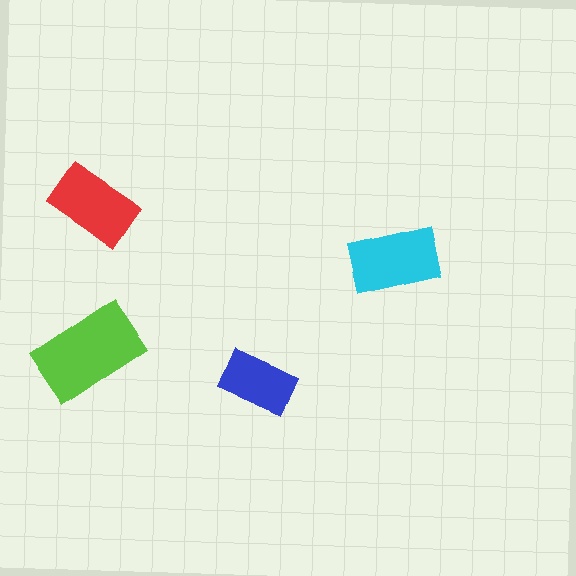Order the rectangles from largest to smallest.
the lime one, the cyan one, the red one, the blue one.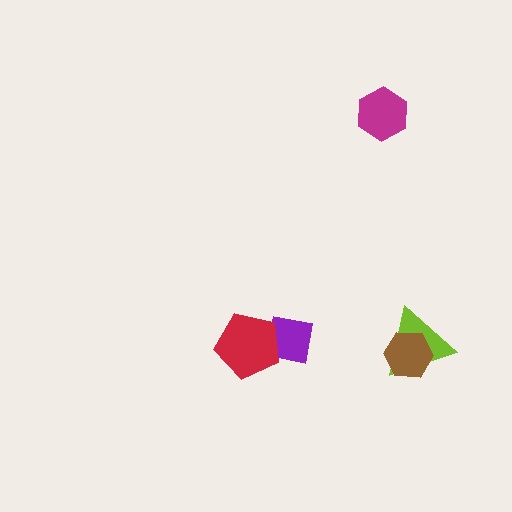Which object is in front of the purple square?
The red pentagon is in front of the purple square.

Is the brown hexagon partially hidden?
No, no other shape covers it.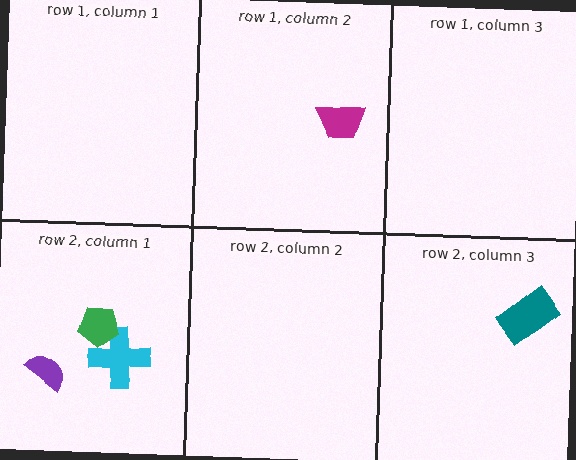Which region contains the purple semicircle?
The row 2, column 1 region.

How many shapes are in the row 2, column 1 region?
3.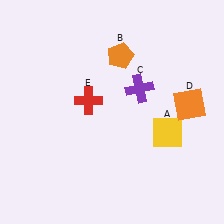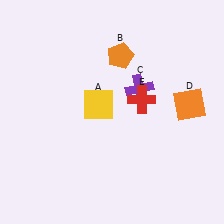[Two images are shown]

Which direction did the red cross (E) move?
The red cross (E) moved right.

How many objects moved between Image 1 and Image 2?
2 objects moved between the two images.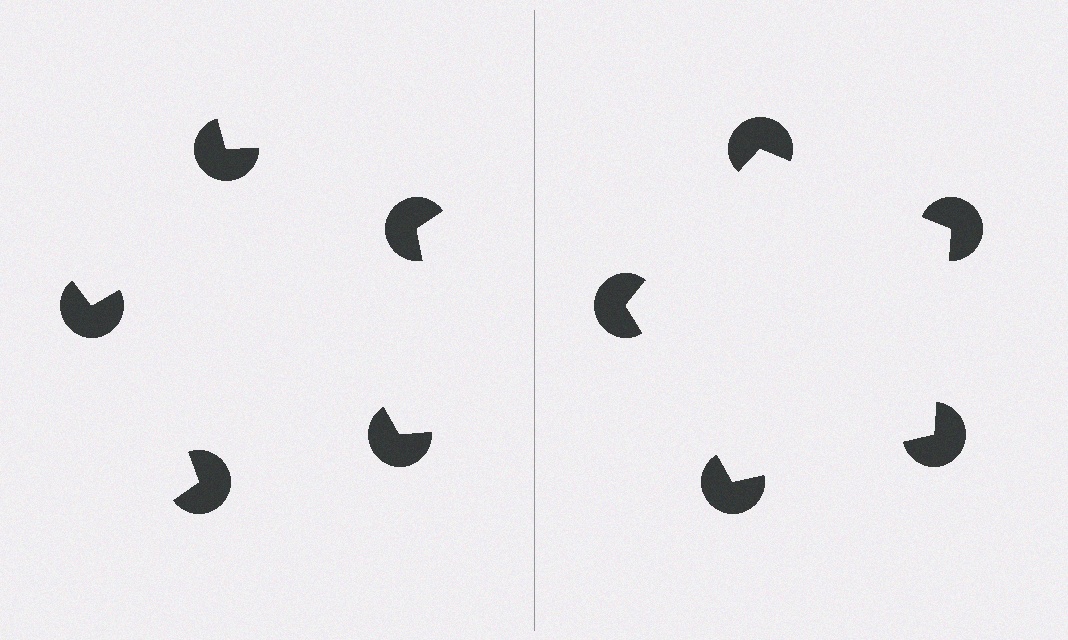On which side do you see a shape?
An illusory pentagon appears on the right side. On the left side the wedge cuts are rotated, so no coherent shape forms.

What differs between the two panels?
The pac-man discs are positioned identically on both sides; only the wedge orientations differ. On the right they align to a pentagon; on the left they are misaligned.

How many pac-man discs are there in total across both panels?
10 — 5 on each side.